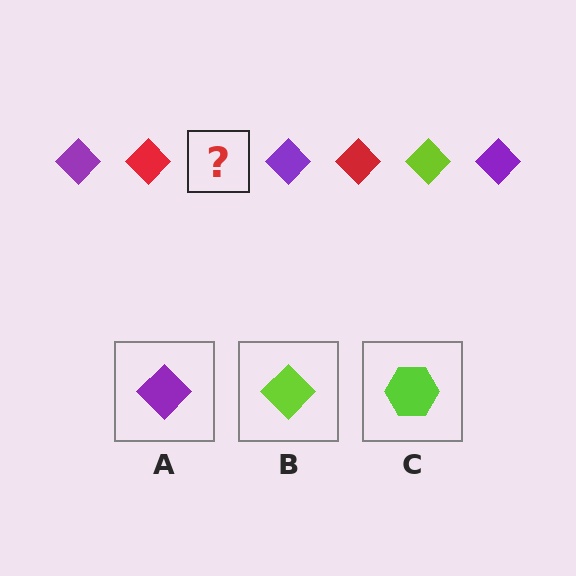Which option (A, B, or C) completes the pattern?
B.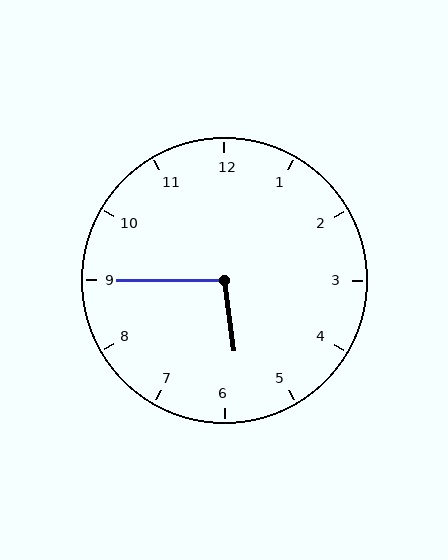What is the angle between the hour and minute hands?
Approximately 98 degrees.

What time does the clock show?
5:45.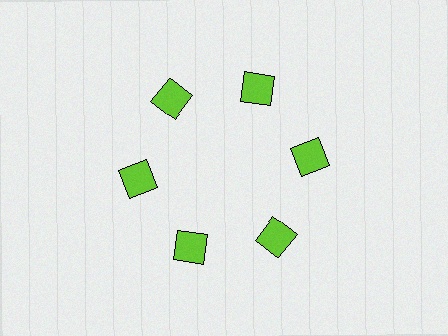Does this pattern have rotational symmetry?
Yes, this pattern has 6-fold rotational symmetry. It looks the same after rotating 60 degrees around the center.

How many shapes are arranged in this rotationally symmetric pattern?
There are 6 shapes, arranged in 6 groups of 1.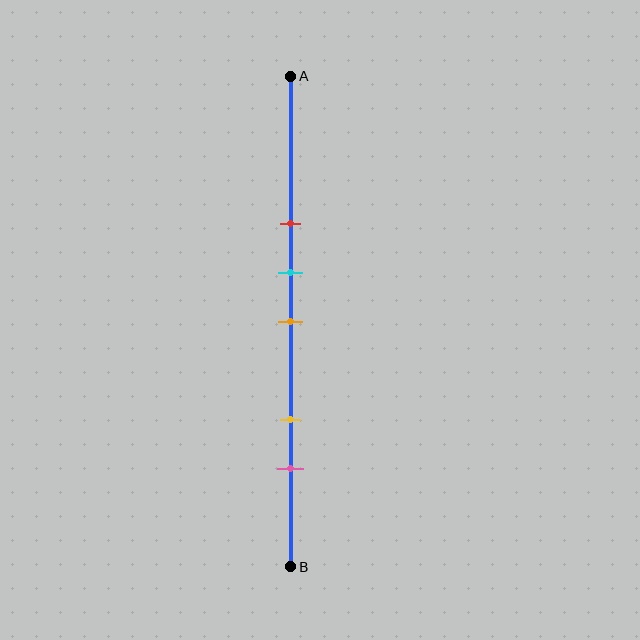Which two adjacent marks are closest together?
The cyan and orange marks are the closest adjacent pair.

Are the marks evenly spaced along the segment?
No, the marks are not evenly spaced.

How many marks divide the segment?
There are 5 marks dividing the segment.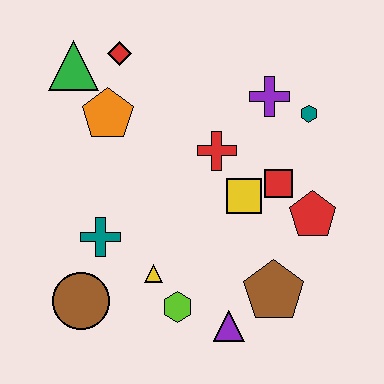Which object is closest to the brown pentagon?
The purple triangle is closest to the brown pentagon.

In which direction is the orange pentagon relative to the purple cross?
The orange pentagon is to the left of the purple cross.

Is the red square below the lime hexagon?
No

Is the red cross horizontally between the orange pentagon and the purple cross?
Yes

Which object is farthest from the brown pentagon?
The green triangle is farthest from the brown pentagon.